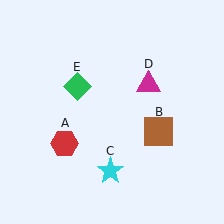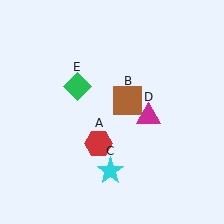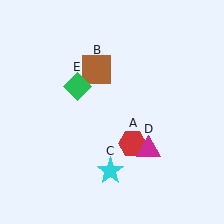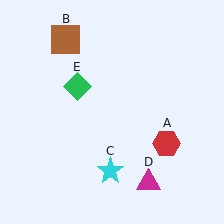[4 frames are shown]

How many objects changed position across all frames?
3 objects changed position: red hexagon (object A), brown square (object B), magenta triangle (object D).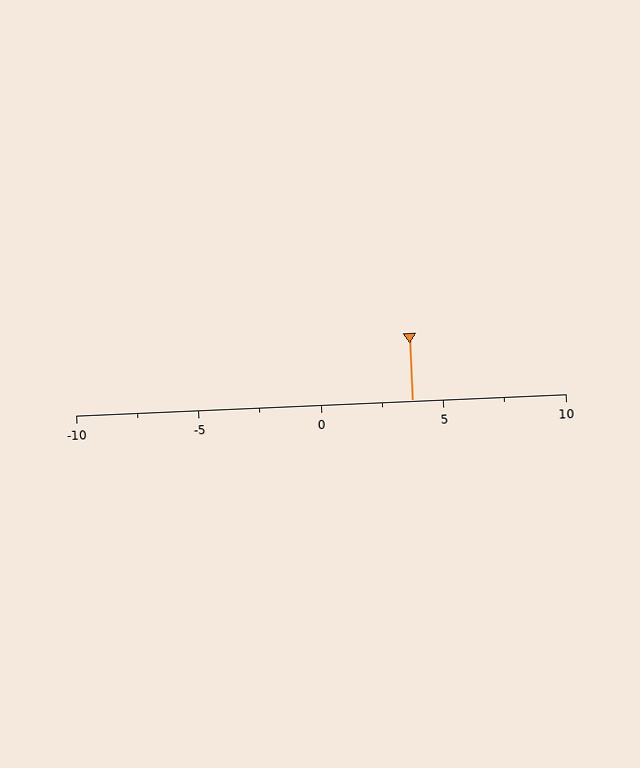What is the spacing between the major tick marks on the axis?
The major ticks are spaced 5 apart.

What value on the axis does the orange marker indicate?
The marker indicates approximately 3.8.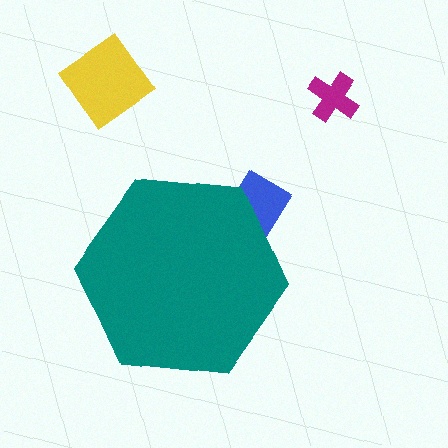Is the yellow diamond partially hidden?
No, the yellow diamond is fully visible.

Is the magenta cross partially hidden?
No, the magenta cross is fully visible.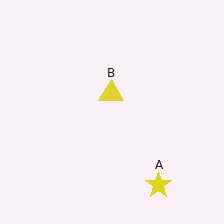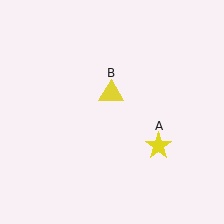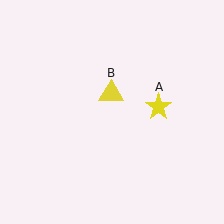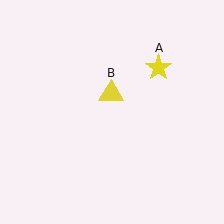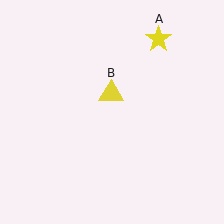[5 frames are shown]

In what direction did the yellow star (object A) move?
The yellow star (object A) moved up.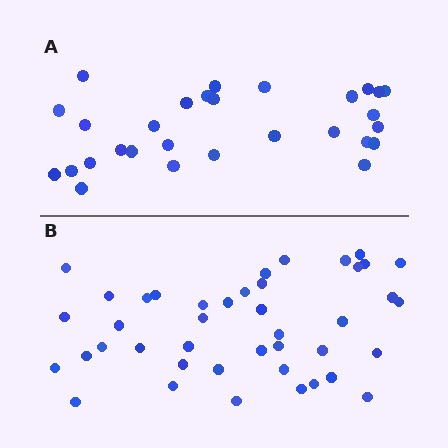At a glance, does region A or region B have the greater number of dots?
Region B (the bottom region) has more dots.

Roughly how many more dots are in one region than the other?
Region B has approximately 15 more dots than region A.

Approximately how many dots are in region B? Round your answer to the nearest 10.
About 40 dots. (The exact count is 42, which rounds to 40.)